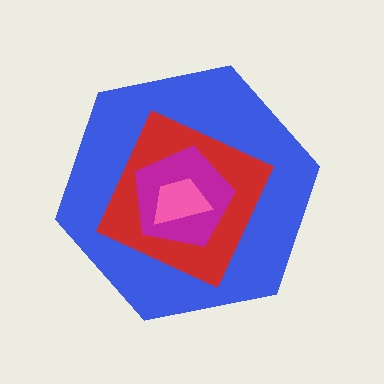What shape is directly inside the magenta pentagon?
The pink trapezoid.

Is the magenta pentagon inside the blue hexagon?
Yes.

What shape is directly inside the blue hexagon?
The red diamond.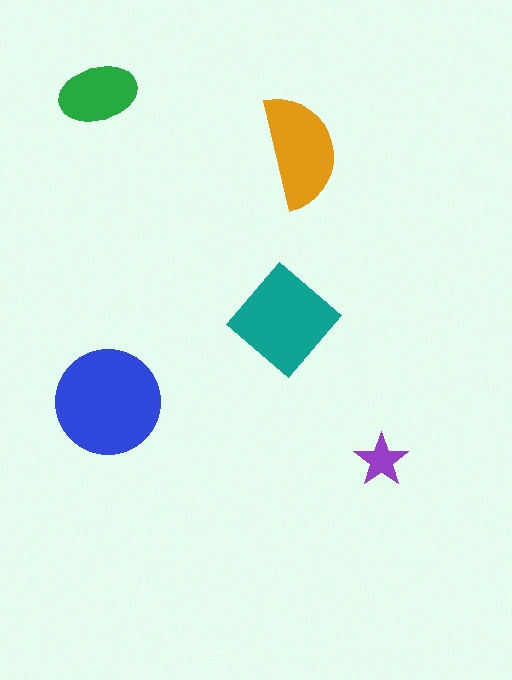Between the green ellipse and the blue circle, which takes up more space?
The blue circle.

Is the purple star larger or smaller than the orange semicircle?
Smaller.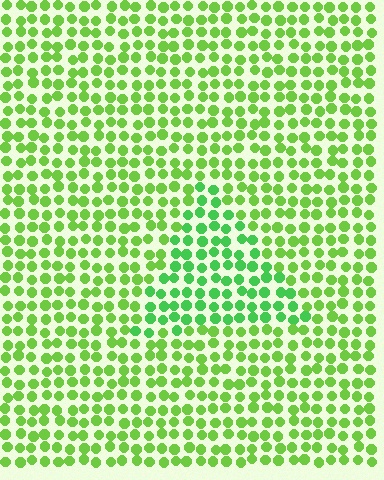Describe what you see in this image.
The image is filled with small lime elements in a uniform arrangement. A triangle-shaped region is visible where the elements are tinted to a slightly different hue, forming a subtle color boundary.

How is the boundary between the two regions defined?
The boundary is defined purely by a slight shift in hue (about 26 degrees). Spacing, size, and orientation are identical on both sides.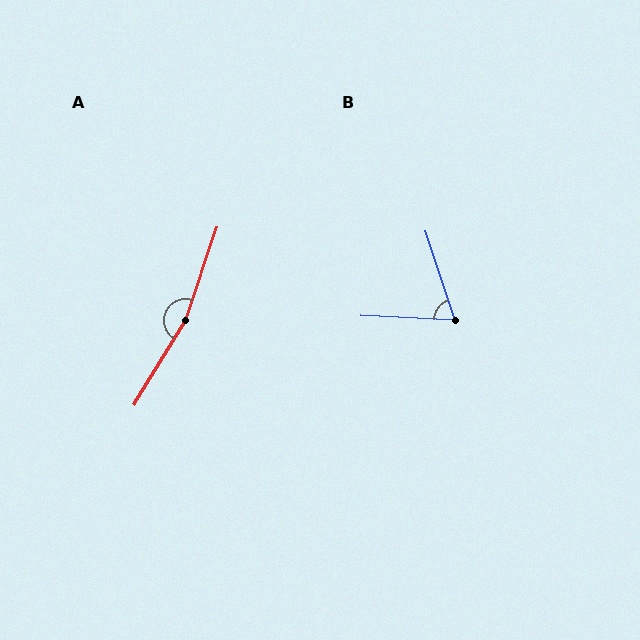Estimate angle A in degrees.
Approximately 168 degrees.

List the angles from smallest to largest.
B (69°), A (168°).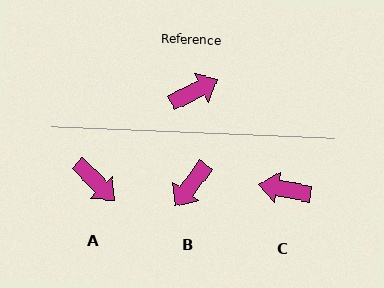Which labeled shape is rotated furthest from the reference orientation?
B, about 153 degrees away.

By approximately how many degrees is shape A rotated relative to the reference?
Approximately 73 degrees clockwise.